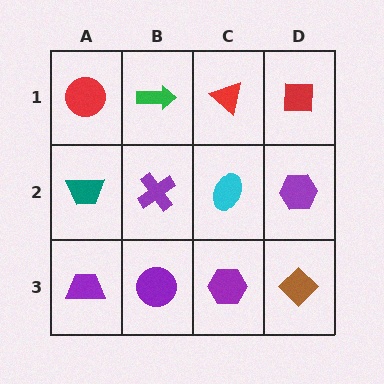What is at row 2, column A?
A teal trapezoid.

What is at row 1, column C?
A red triangle.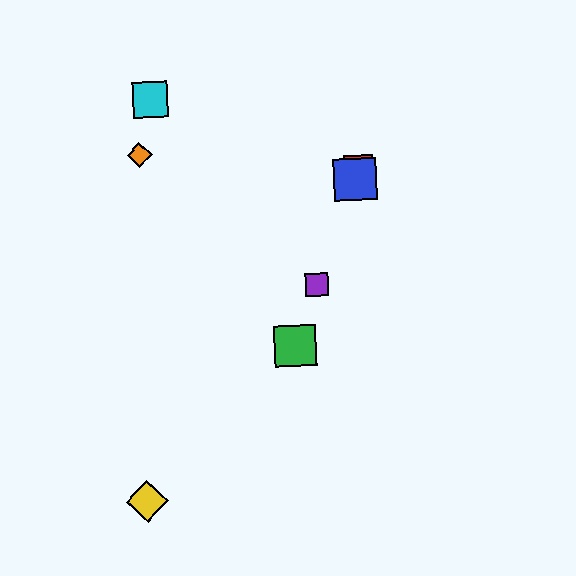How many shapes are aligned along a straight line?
4 shapes (the red square, the blue square, the green square, the purple square) are aligned along a straight line.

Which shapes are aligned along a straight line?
The red square, the blue square, the green square, the purple square are aligned along a straight line.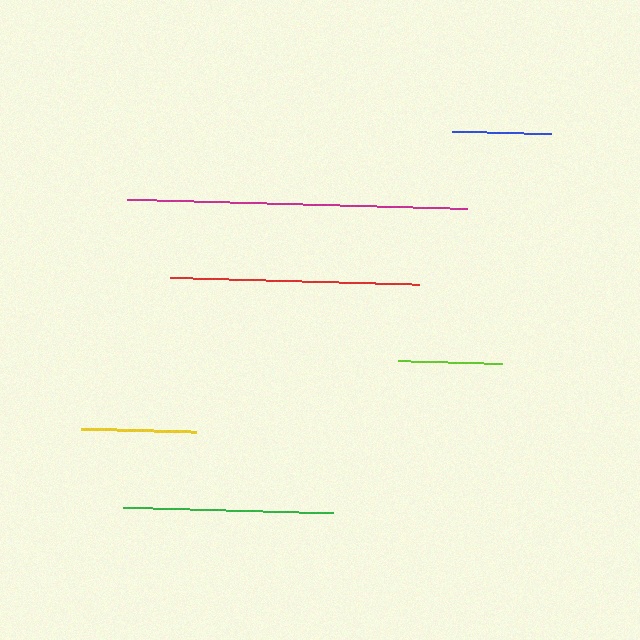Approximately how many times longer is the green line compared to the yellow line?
The green line is approximately 1.8 times the length of the yellow line.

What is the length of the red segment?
The red segment is approximately 248 pixels long.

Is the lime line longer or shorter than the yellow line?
The yellow line is longer than the lime line.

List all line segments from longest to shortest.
From longest to shortest: magenta, red, green, yellow, lime, blue.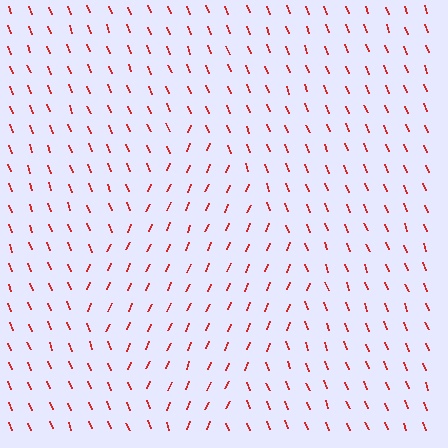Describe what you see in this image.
The image is filled with small red line segments. A diamond region in the image has lines oriented differently from the surrounding lines, creating a visible texture boundary.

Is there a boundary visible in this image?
Yes, there is a texture boundary formed by a change in line orientation.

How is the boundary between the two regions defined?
The boundary is defined purely by a change in line orientation (approximately 45 degrees difference). All lines are the same color and thickness.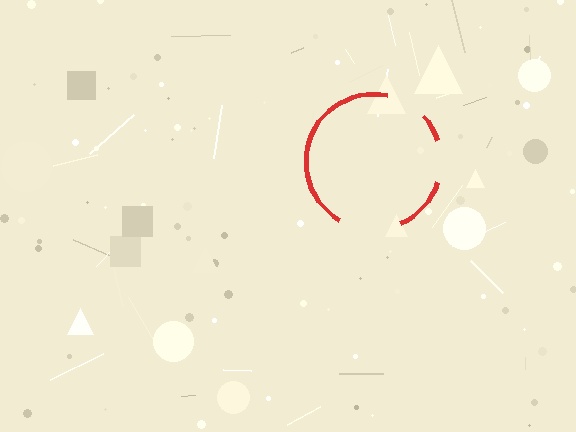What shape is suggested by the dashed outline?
The dashed outline suggests a circle.